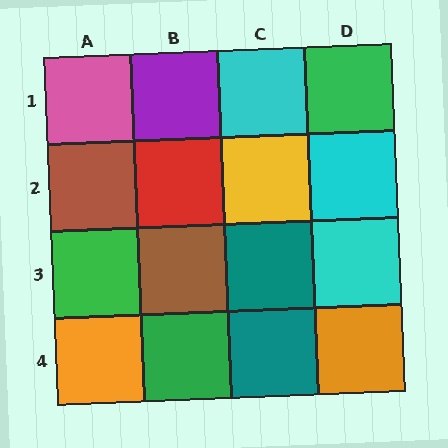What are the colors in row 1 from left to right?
Pink, purple, cyan, green.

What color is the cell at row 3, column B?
Brown.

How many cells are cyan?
3 cells are cyan.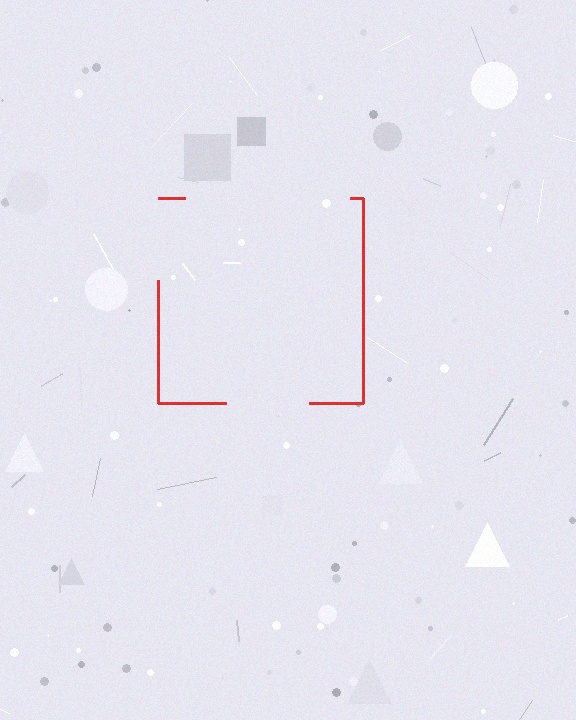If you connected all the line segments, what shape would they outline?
They would outline a square.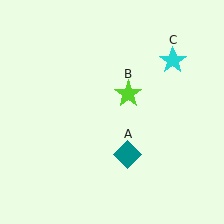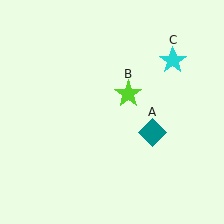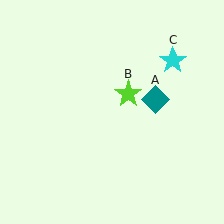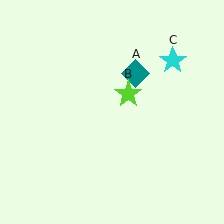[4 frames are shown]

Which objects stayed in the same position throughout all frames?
Lime star (object B) and cyan star (object C) remained stationary.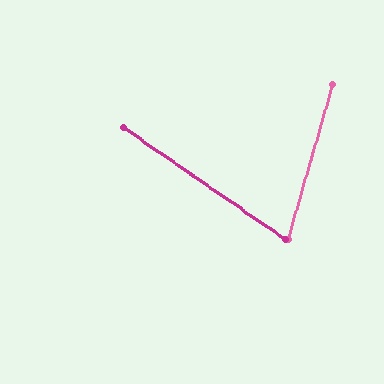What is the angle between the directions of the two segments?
Approximately 72 degrees.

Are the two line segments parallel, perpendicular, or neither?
Neither parallel nor perpendicular — they differ by about 72°.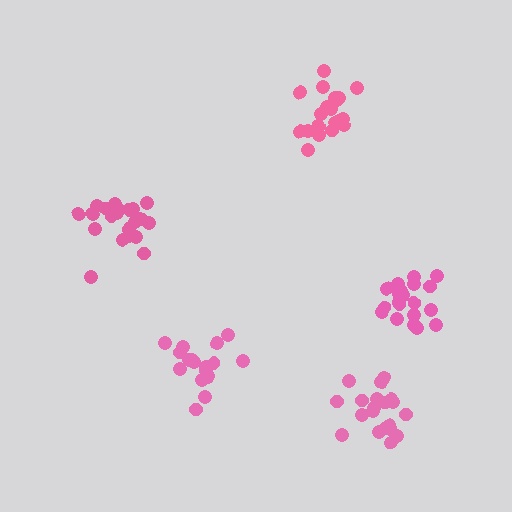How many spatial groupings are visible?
There are 5 spatial groupings.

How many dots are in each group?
Group 1: 21 dots, Group 2: 17 dots, Group 3: 20 dots, Group 4: 20 dots, Group 5: 21 dots (99 total).